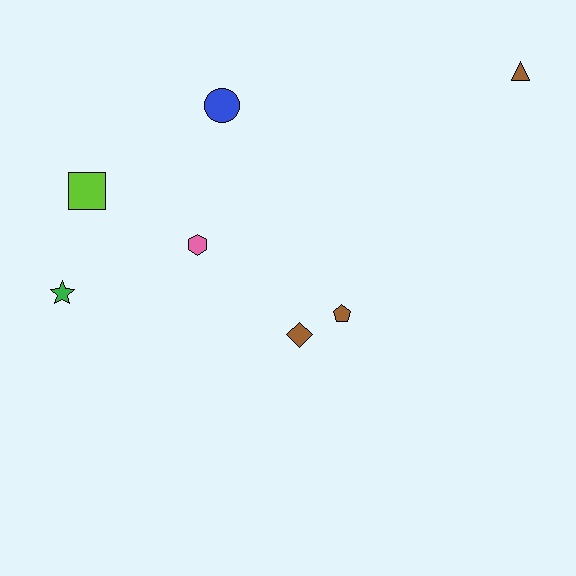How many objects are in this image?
There are 7 objects.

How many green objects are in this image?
There is 1 green object.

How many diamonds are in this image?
There is 1 diamond.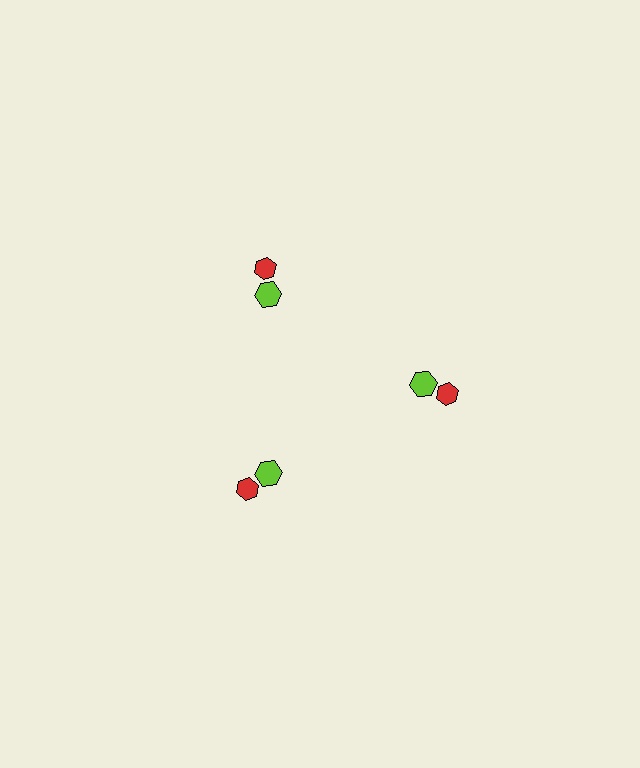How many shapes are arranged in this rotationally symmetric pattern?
There are 6 shapes, arranged in 3 groups of 2.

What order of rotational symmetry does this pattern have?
This pattern has 3-fold rotational symmetry.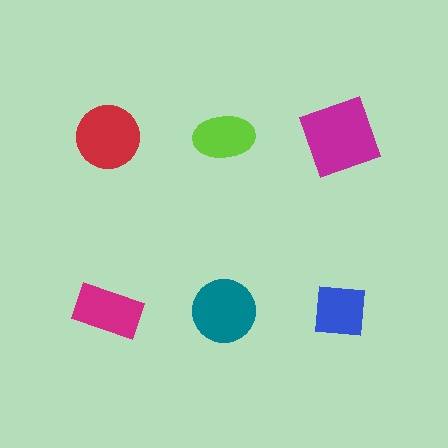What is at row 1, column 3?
A magenta square.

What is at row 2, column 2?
A teal circle.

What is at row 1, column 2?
A lime ellipse.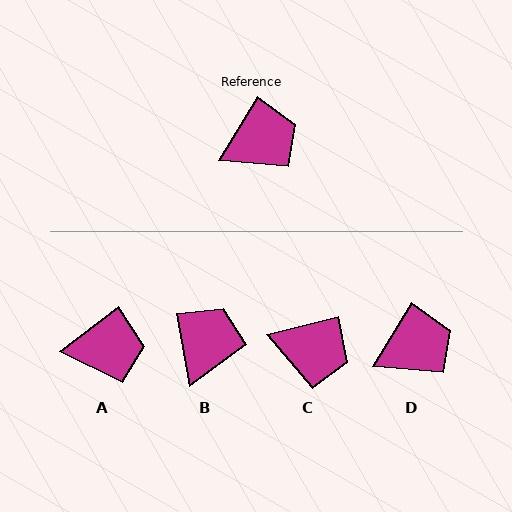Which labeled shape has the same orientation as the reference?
D.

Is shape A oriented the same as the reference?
No, it is off by about 21 degrees.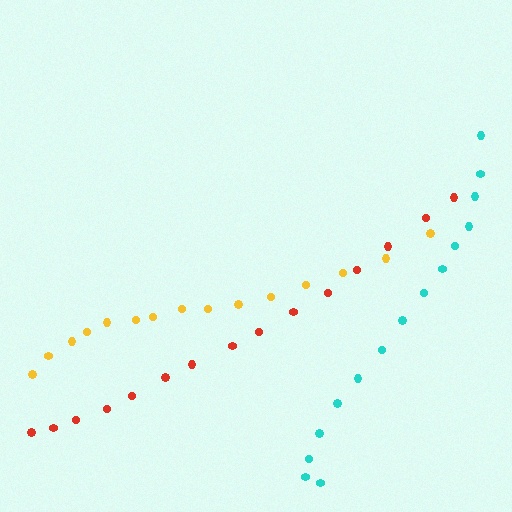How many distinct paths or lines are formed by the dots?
There are 3 distinct paths.